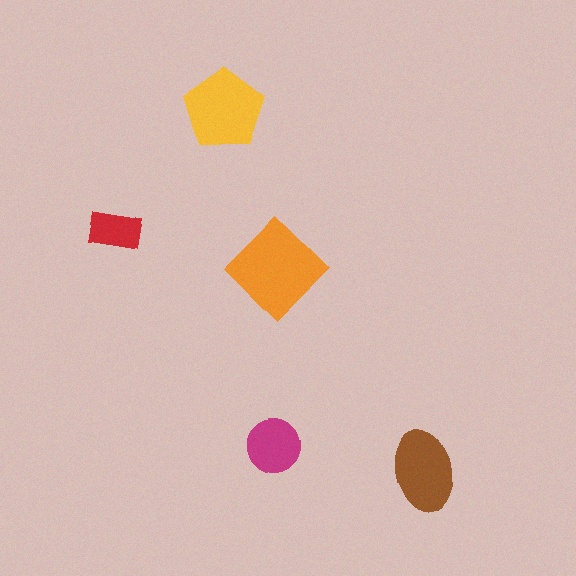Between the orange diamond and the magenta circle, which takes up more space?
The orange diamond.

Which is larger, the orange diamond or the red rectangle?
The orange diamond.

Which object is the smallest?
The red rectangle.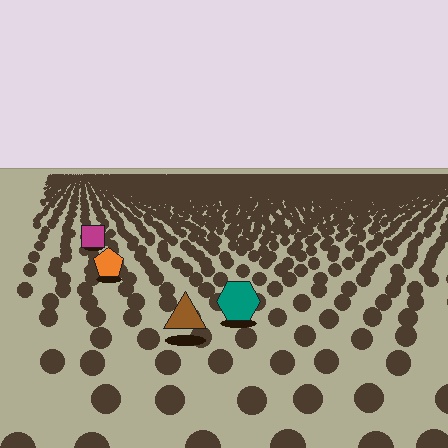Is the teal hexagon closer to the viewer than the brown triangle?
No. The brown triangle is closer — you can tell from the texture gradient: the ground texture is coarser near it.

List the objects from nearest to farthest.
From nearest to farthest: the brown triangle, the teal hexagon, the orange pentagon, the magenta square.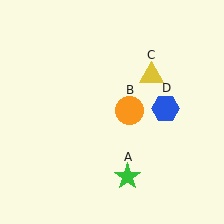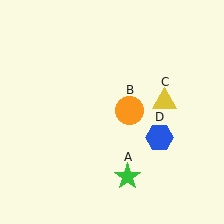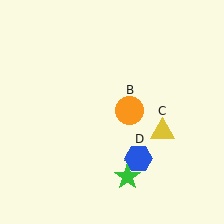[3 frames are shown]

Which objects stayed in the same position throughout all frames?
Green star (object A) and orange circle (object B) remained stationary.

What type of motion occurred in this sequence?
The yellow triangle (object C), blue hexagon (object D) rotated clockwise around the center of the scene.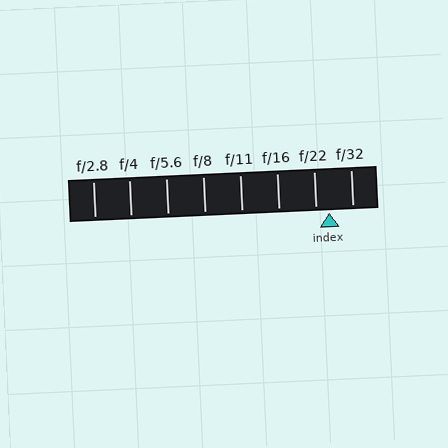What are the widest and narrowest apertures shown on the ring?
The widest aperture shown is f/2.8 and the narrowest is f/32.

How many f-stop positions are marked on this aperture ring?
There are 8 f-stop positions marked.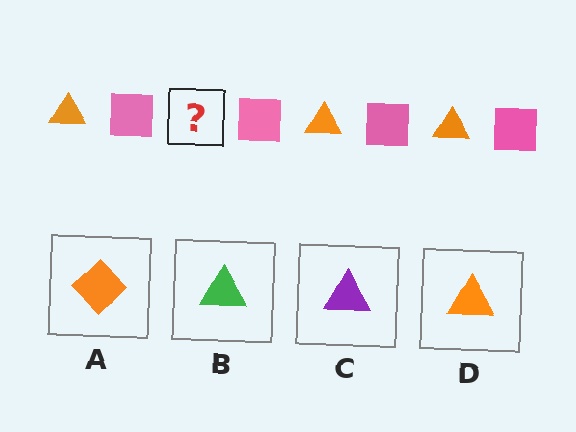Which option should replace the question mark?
Option D.